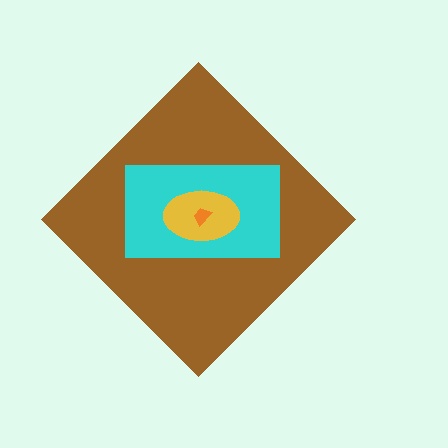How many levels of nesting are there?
4.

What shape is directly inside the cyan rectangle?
The yellow ellipse.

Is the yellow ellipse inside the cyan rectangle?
Yes.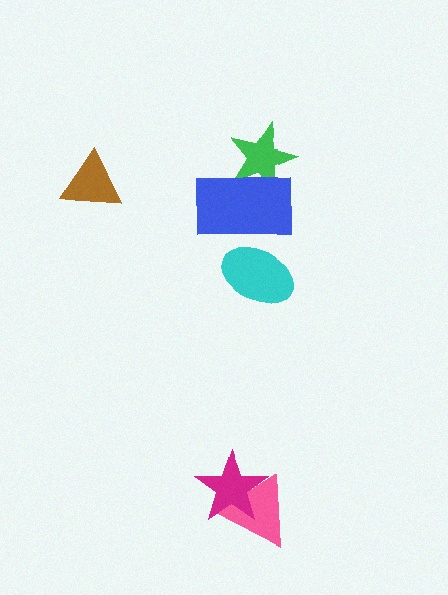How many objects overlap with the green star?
1 object overlaps with the green star.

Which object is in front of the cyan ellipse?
The blue rectangle is in front of the cyan ellipse.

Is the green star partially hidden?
Yes, it is partially covered by another shape.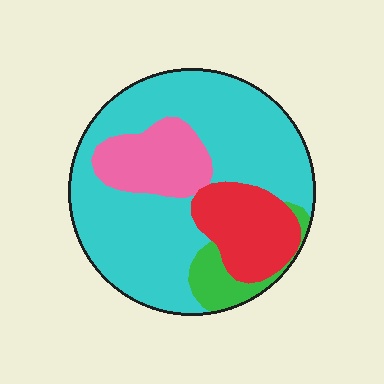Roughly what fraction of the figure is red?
Red covers about 15% of the figure.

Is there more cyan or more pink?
Cyan.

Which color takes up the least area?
Green, at roughly 10%.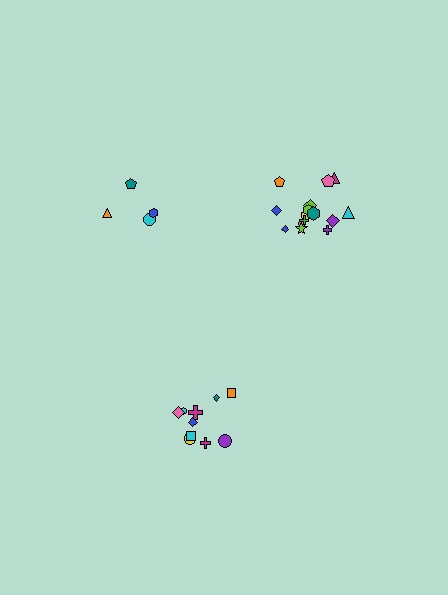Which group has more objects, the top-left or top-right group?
The top-right group.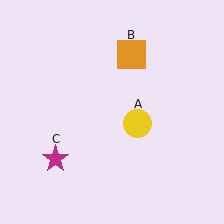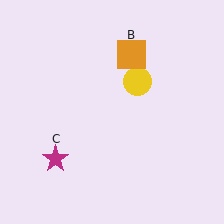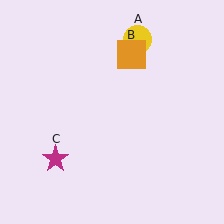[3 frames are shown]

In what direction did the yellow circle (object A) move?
The yellow circle (object A) moved up.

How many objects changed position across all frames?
1 object changed position: yellow circle (object A).